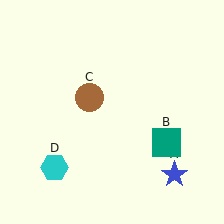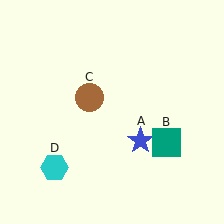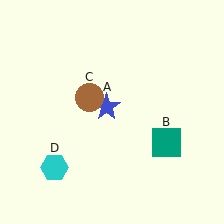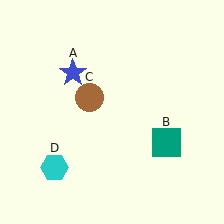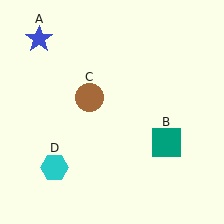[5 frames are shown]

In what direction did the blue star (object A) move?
The blue star (object A) moved up and to the left.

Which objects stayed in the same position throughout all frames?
Teal square (object B) and brown circle (object C) and cyan hexagon (object D) remained stationary.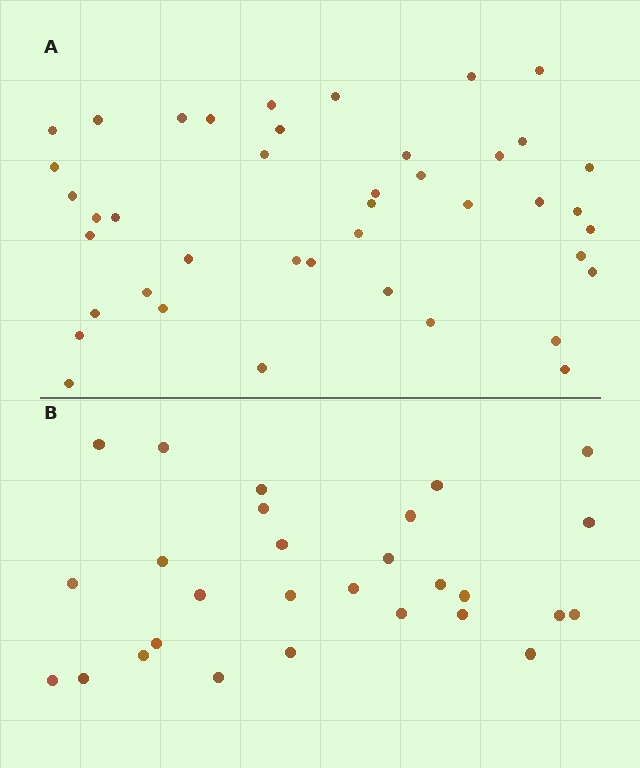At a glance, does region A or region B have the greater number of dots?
Region A (the top region) has more dots.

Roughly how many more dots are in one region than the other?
Region A has approximately 15 more dots than region B.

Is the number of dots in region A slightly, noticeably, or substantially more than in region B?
Region A has substantially more. The ratio is roughly 1.5 to 1.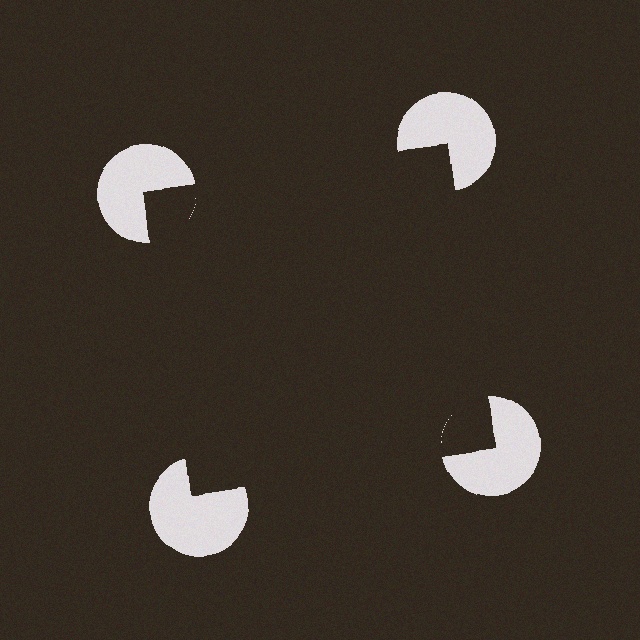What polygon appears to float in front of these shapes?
An illusory square — its edges are inferred from the aligned wedge cuts in the pac-man discs, not physically drawn.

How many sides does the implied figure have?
4 sides.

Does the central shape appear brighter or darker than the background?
It typically appears slightly darker than the background, even though no actual brightness change is drawn.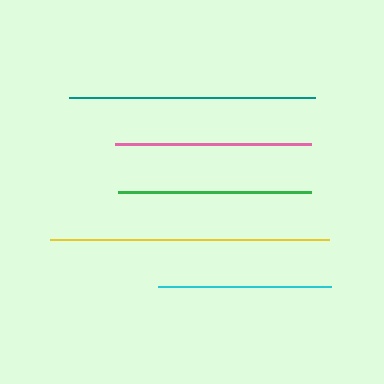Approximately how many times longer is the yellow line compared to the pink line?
The yellow line is approximately 1.4 times the length of the pink line.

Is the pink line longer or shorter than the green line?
The pink line is longer than the green line.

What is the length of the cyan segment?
The cyan segment is approximately 173 pixels long.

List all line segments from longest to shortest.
From longest to shortest: yellow, teal, pink, green, cyan.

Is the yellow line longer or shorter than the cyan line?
The yellow line is longer than the cyan line.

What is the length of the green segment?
The green segment is approximately 193 pixels long.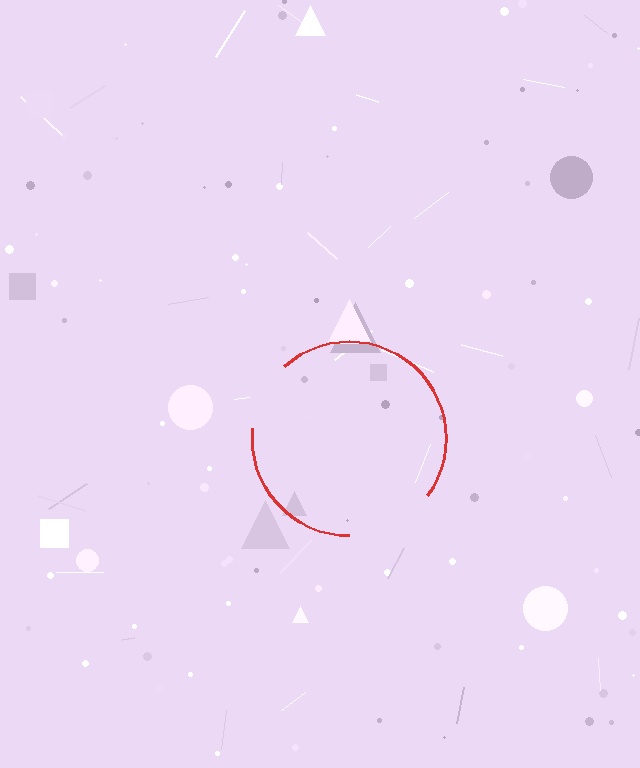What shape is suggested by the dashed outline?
The dashed outline suggests a circle.